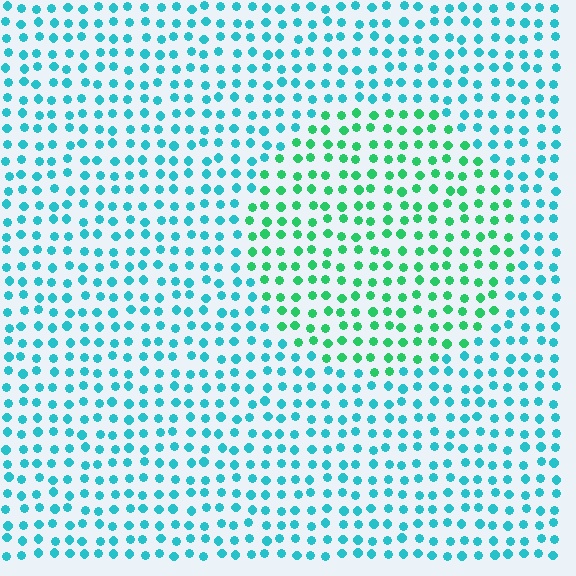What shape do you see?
I see a circle.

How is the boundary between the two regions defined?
The boundary is defined purely by a slight shift in hue (about 41 degrees). Spacing, size, and orientation are identical on both sides.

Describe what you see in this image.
The image is filled with small cyan elements in a uniform arrangement. A circle-shaped region is visible where the elements are tinted to a slightly different hue, forming a subtle color boundary.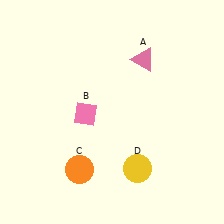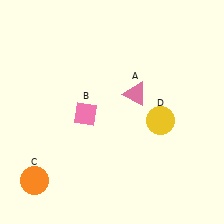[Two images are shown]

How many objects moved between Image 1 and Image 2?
3 objects moved between the two images.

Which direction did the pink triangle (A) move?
The pink triangle (A) moved down.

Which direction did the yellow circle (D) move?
The yellow circle (D) moved up.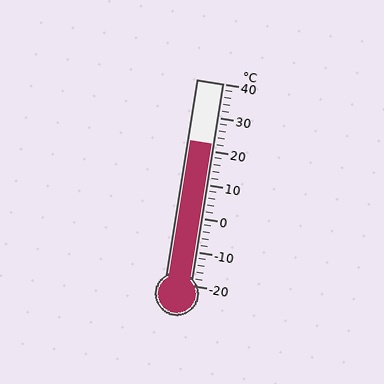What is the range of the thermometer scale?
The thermometer scale ranges from -20°C to 40°C.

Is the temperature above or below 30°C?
The temperature is below 30°C.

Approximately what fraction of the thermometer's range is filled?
The thermometer is filled to approximately 70% of its range.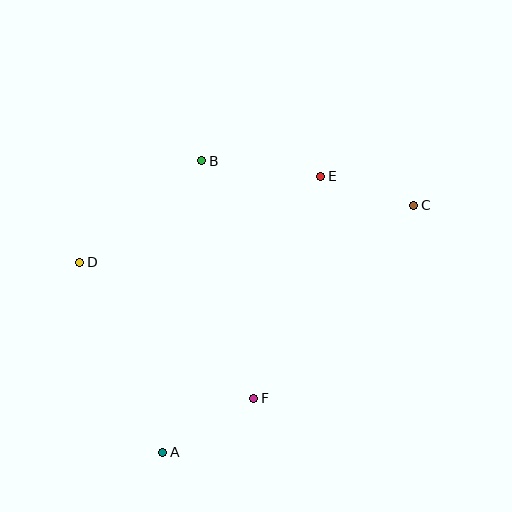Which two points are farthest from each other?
Points A and C are farthest from each other.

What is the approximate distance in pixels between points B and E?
The distance between B and E is approximately 120 pixels.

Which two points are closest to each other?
Points C and E are closest to each other.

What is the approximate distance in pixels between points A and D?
The distance between A and D is approximately 207 pixels.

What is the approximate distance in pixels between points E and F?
The distance between E and F is approximately 232 pixels.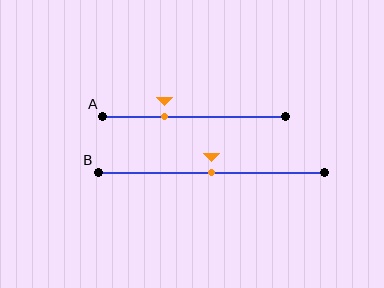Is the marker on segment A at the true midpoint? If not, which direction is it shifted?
No, the marker on segment A is shifted to the left by about 16% of the segment length.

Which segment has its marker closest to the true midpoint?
Segment B has its marker closest to the true midpoint.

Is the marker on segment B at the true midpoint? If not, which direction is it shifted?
Yes, the marker on segment B is at the true midpoint.